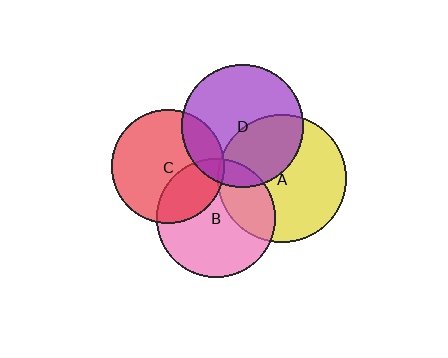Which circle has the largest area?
Circle A (yellow).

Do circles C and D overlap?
Yes.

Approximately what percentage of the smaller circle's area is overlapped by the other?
Approximately 20%.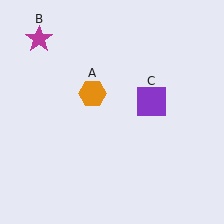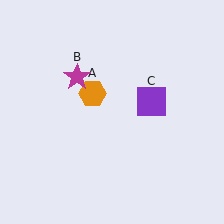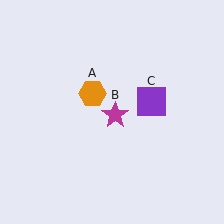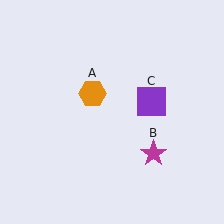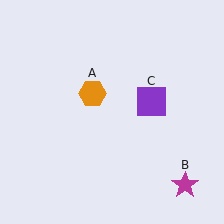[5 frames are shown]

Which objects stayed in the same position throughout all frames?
Orange hexagon (object A) and purple square (object C) remained stationary.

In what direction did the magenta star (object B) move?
The magenta star (object B) moved down and to the right.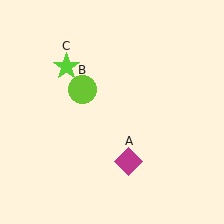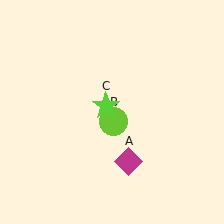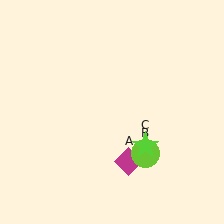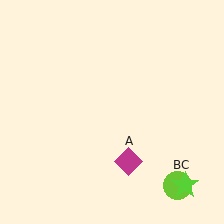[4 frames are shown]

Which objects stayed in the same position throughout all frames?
Magenta diamond (object A) remained stationary.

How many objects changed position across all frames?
2 objects changed position: lime circle (object B), lime star (object C).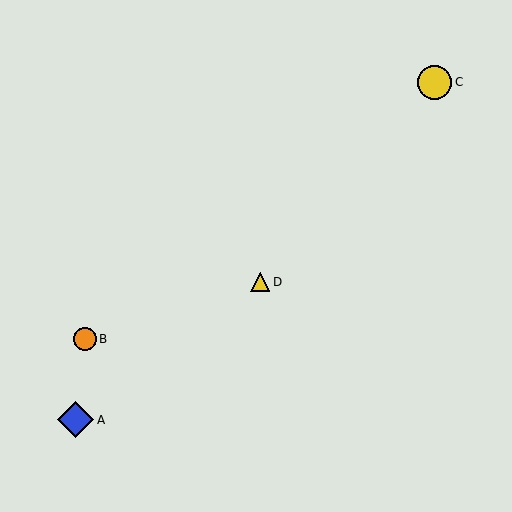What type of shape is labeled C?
Shape C is a yellow circle.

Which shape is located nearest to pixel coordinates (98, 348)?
The orange circle (labeled B) at (85, 339) is nearest to that location.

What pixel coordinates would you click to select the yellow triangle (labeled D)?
Click at (260, 282) to select the yellow triangle D.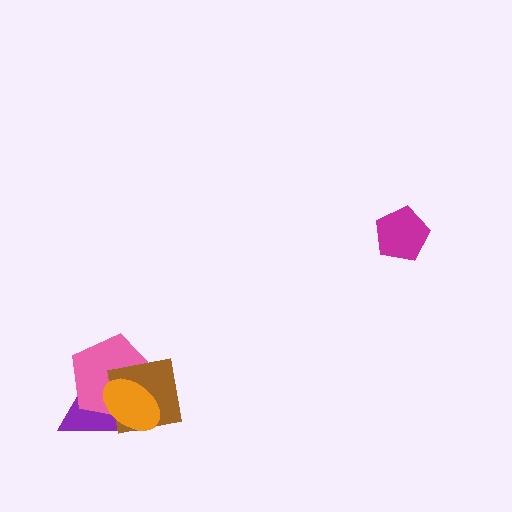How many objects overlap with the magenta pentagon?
0 objects overlap with the magenta pentagon.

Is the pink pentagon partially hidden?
Yes, it is partially covered by another shape.